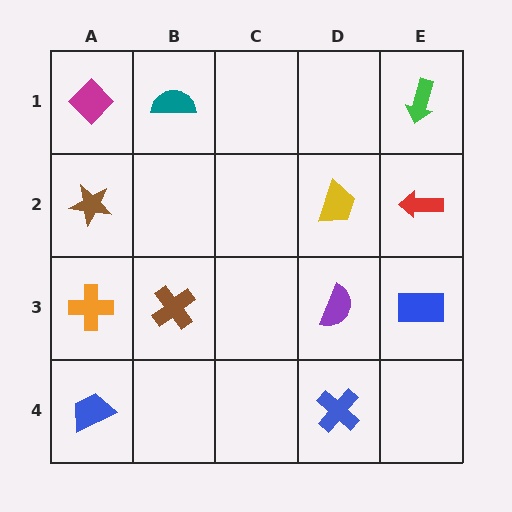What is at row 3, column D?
A purple semicircle.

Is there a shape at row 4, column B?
No, that cell is empty.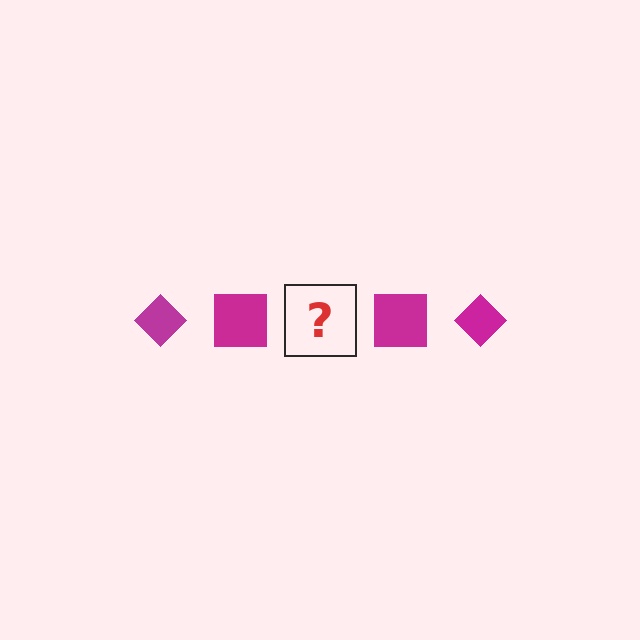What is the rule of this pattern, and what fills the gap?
The rule is that the pattern cycles through diamond, square shapes in magenta. The gap should be filled with a magenta diamond.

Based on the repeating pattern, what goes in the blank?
The blank should be a magenta diamond.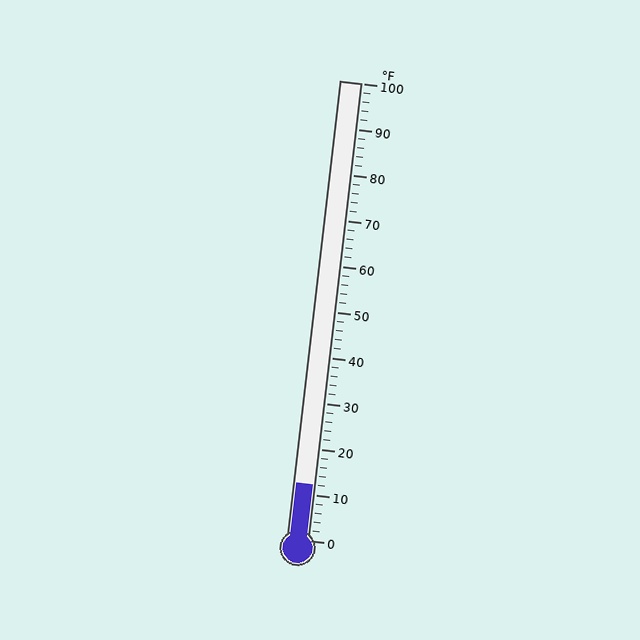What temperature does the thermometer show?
The thermometer shows approximately 12°F.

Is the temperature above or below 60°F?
The temperature is below 60°F.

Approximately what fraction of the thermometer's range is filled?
The thermometer is filled to approximately 10% of its range.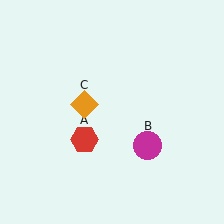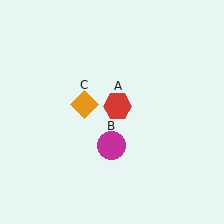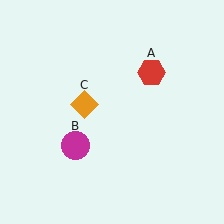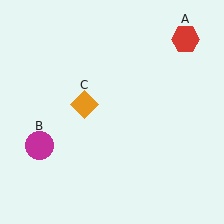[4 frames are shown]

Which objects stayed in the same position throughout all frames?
Orange diamond (object C) remained stationary.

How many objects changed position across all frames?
2 objects changed position: red hexagon (object A), magenta circle (object B).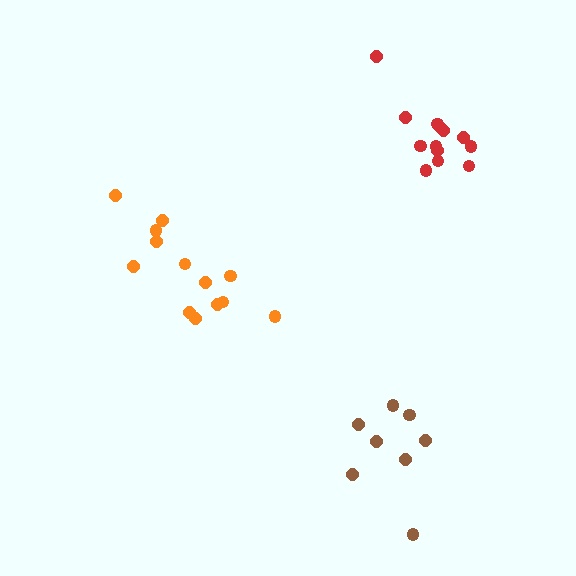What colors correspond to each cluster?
The clusters are colored: orange, brown, red.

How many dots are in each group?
Group 1: 13 dots, Group 2: 8 dots, Group 3: 13 dots (34 total).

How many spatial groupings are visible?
There are 3 spatial groupings.